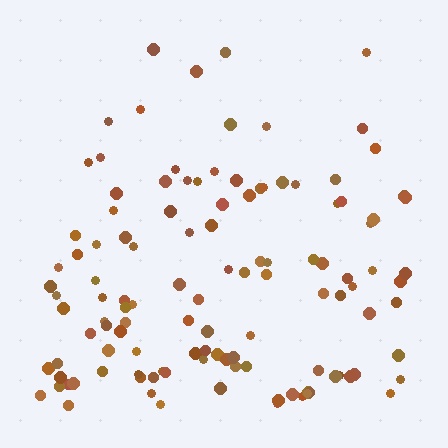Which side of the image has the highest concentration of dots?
The bottom.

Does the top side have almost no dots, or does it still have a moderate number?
Still a moderate number, just noticeably fewer than the bottom.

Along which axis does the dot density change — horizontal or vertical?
Vertical.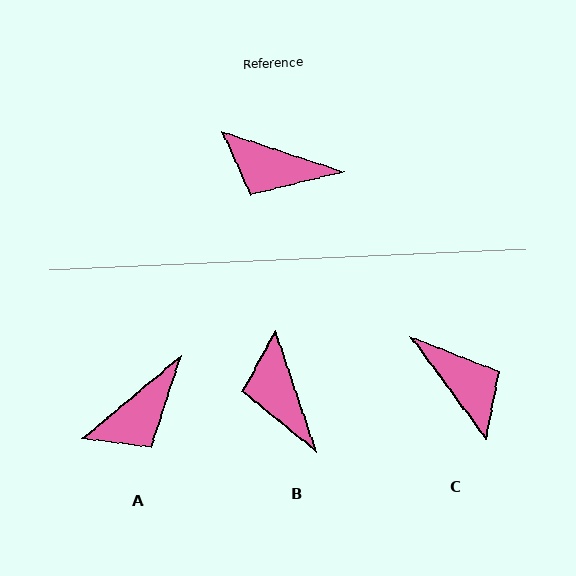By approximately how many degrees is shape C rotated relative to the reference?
Approximately 145 degrees counter-clockwise.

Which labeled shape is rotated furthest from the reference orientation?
C, about 145 degrees away.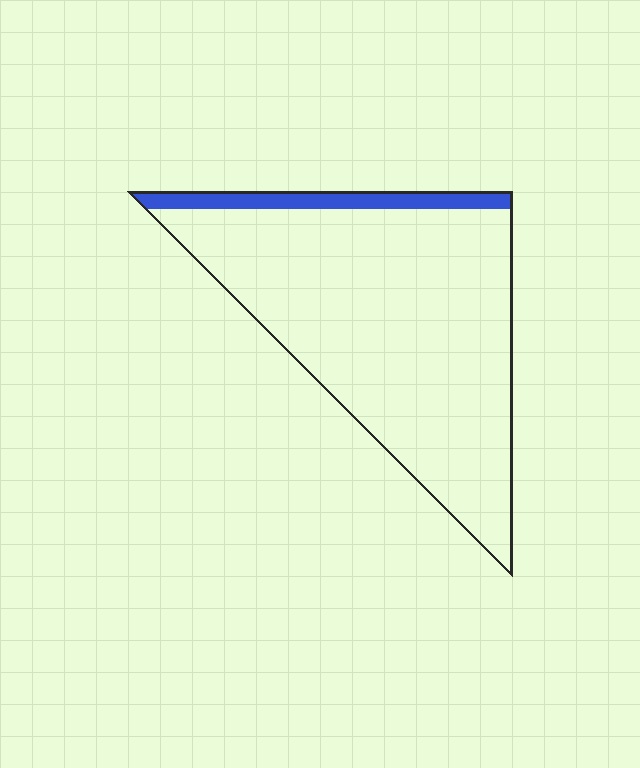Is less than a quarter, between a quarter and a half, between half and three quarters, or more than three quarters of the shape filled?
Less than a quarter.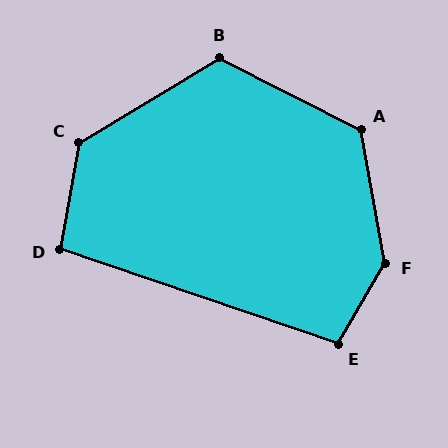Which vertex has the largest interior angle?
F, at approximately 140 degrees.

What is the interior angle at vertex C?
Approximately 131 degrees (obtuse).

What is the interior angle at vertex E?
Approximately 101 degrees (obtuse).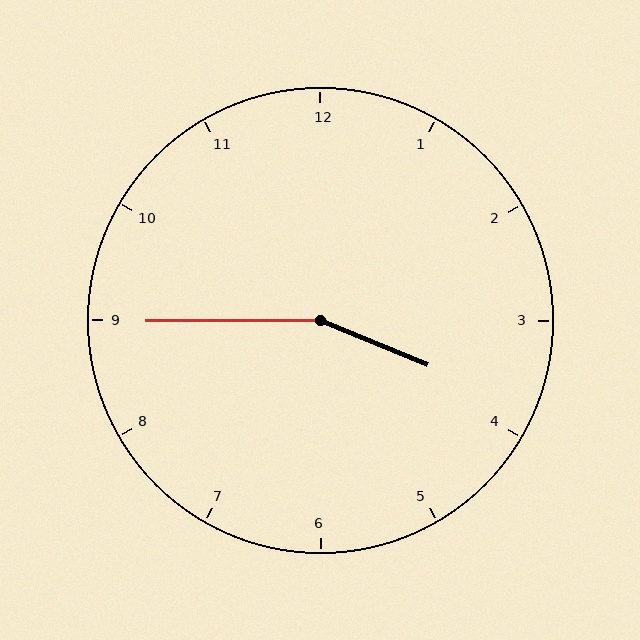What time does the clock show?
3:45.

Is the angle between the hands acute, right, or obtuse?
It is obtuse.